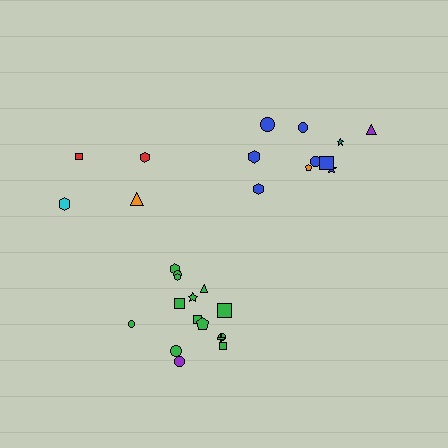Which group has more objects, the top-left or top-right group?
The top-right group.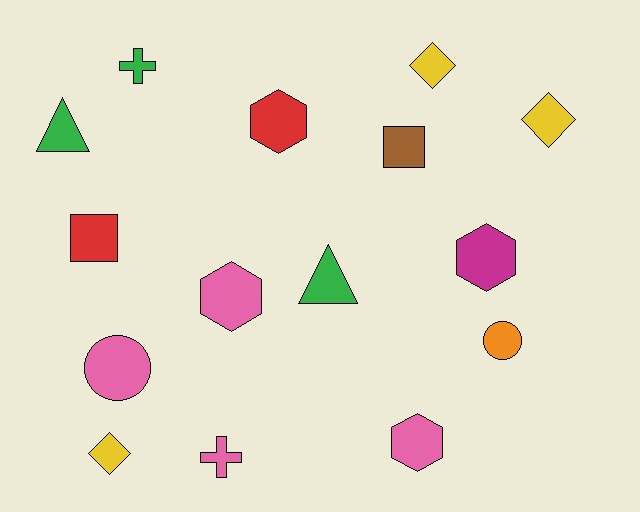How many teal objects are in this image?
There are no teal objects.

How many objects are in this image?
There are 15 objects.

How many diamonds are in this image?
There are 3 diamonds.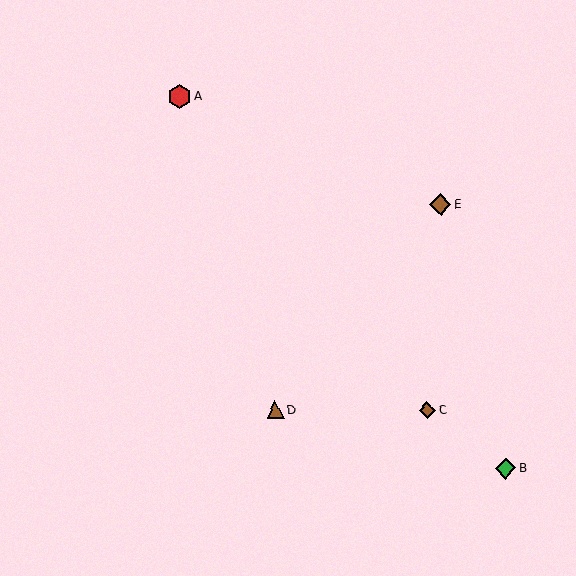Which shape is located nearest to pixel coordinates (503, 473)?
The green diamond (labeled B) at (505, 468) is nearest to that location.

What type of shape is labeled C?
Shape C is a brown diamond.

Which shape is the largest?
The red hexagon (labeled A) is the largest.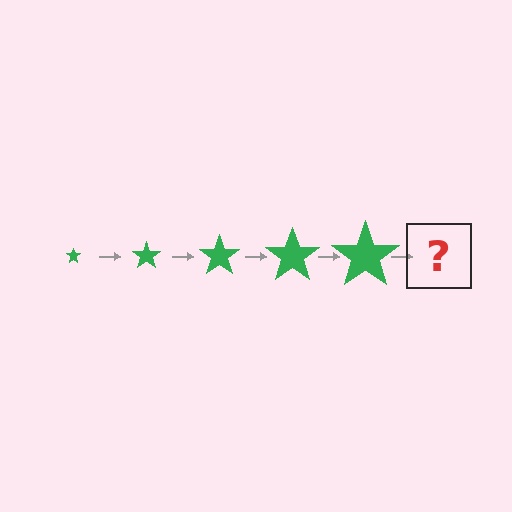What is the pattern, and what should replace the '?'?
The pattern is that the star gets progressively larger each step. The '?' should be a green star, larger than the previous one.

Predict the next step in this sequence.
The next step is a green star, larger than the previous one.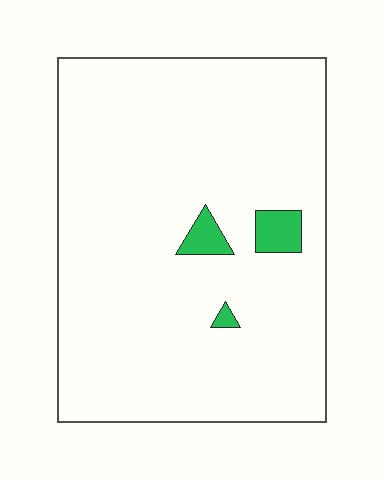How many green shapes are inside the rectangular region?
3.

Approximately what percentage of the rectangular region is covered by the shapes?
Approximately 5%.